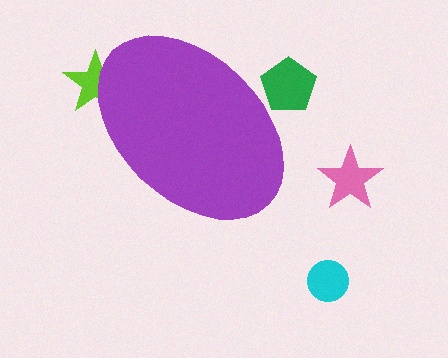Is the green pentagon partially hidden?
Yes, the green pentagon is partially hidden behind the purple ellipse.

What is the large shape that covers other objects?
A purple ellipse.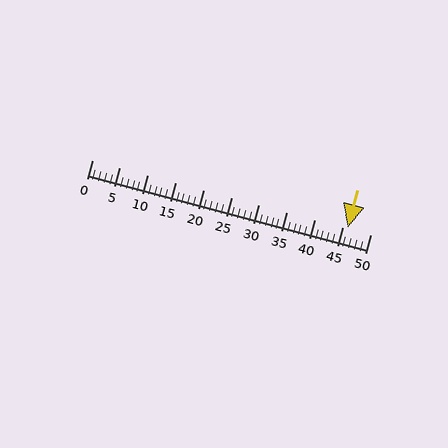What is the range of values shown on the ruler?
The ruler shows values from 0 to 50.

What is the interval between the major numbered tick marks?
The major tick marks are spaced 5 units apart.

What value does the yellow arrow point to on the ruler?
The yellow arrow points to approximately 46.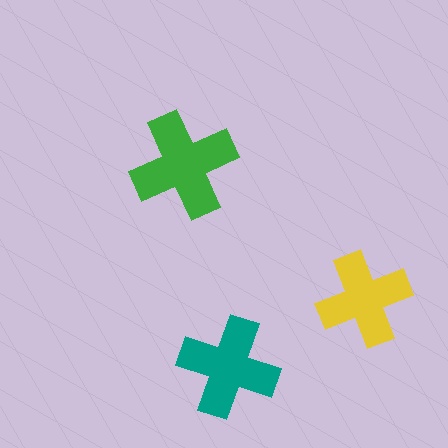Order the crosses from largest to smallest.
the green one, the teal one, the yellow one.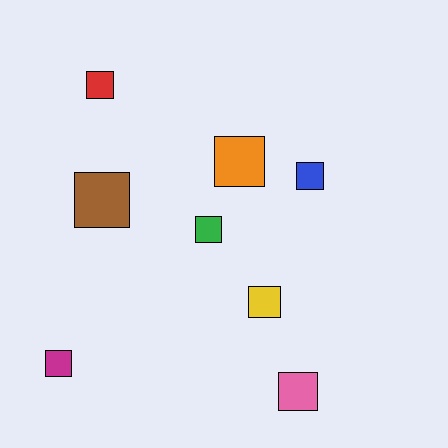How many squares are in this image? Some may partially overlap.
There are 8 squares.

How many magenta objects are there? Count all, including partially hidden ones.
There is 1 magenta object.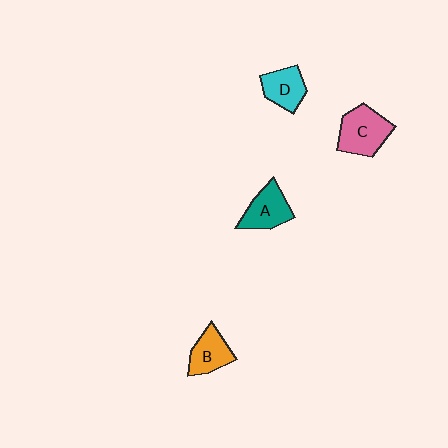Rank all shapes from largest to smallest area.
From largest to smallest: C (pink), A (teal), B (orange), D (cyan).